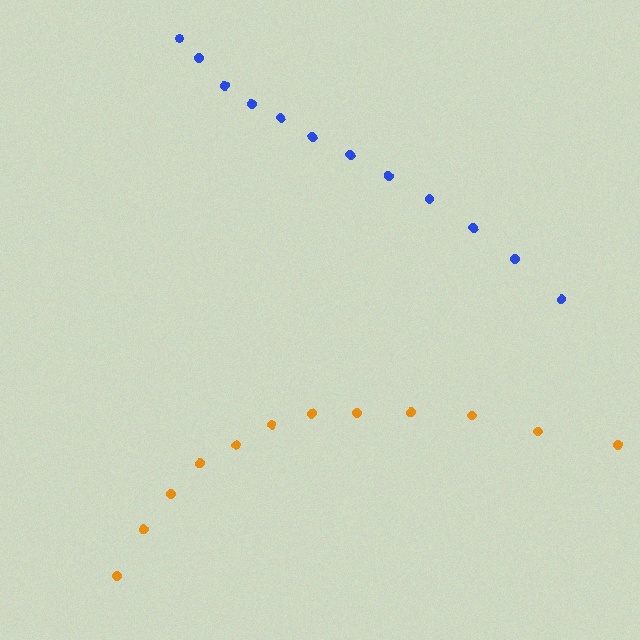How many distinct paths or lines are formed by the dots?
There are 2 distinct paths.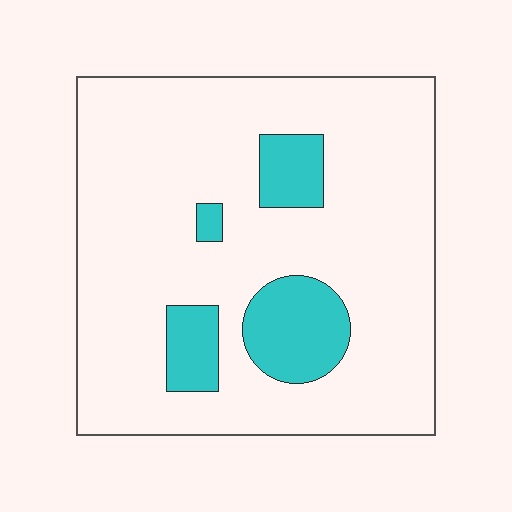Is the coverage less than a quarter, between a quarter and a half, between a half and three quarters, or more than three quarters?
Less than a quarter.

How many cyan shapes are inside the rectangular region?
4.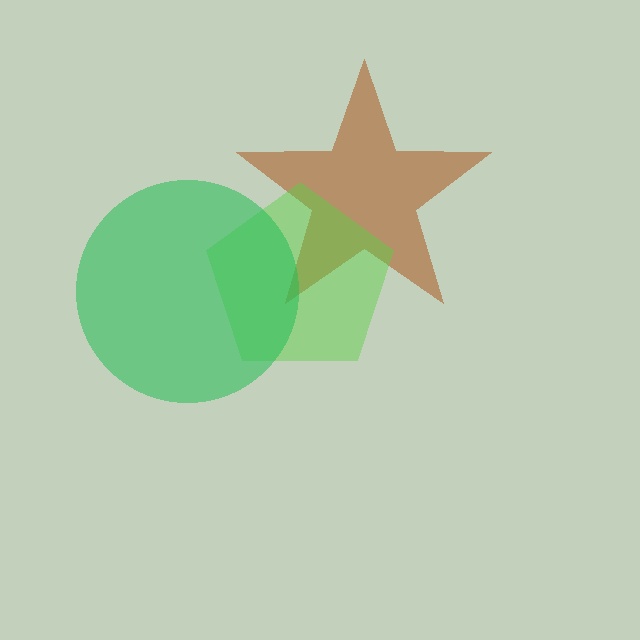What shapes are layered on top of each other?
The layered shapes are: a brown star, a lime pentagon, a green circle.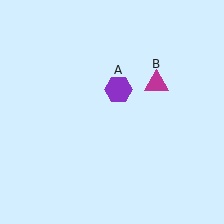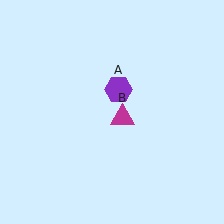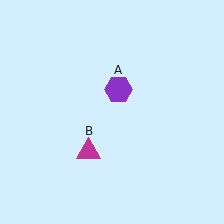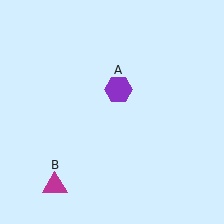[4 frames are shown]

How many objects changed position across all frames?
1 object changed position: magenta triangle (object B).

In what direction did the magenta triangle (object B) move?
The magenta triangle (object B) moved down and to the left.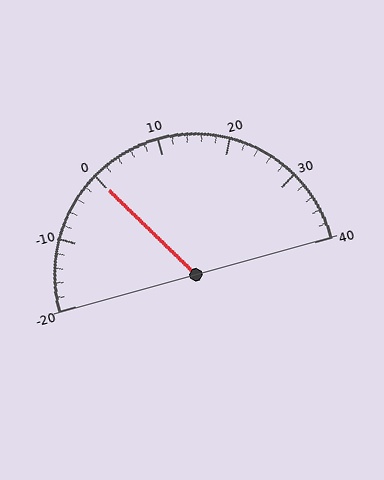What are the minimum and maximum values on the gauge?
The gauge ranges from -20 to 40.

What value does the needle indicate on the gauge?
The needle indicates approximately 0.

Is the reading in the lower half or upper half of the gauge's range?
The reading is in the lower half of the range (-20 to 40).